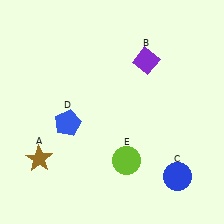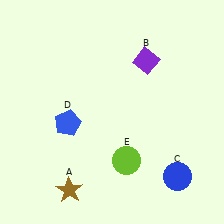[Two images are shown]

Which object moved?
The brown star (A) moved down.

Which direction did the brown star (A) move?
The brown star (A) moved down.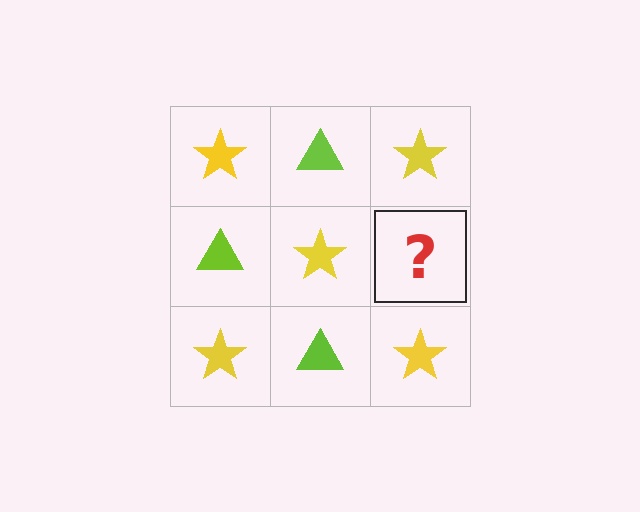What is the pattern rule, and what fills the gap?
The rule is that it alternates yellow star and lime triangle in a checkerboard pattern. The gap should be filled with a lime triangle.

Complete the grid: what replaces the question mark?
The question mark should be replaced with a lime triangle.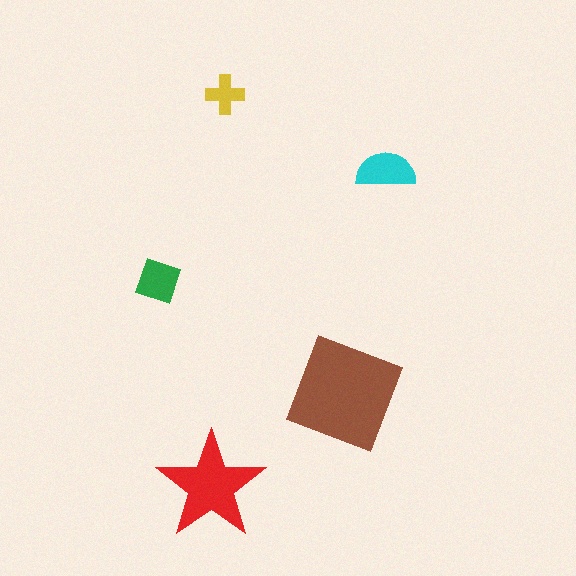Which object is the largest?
The brown square.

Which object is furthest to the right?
The cyan semicircle is rightmost.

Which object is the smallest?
The yellow cross.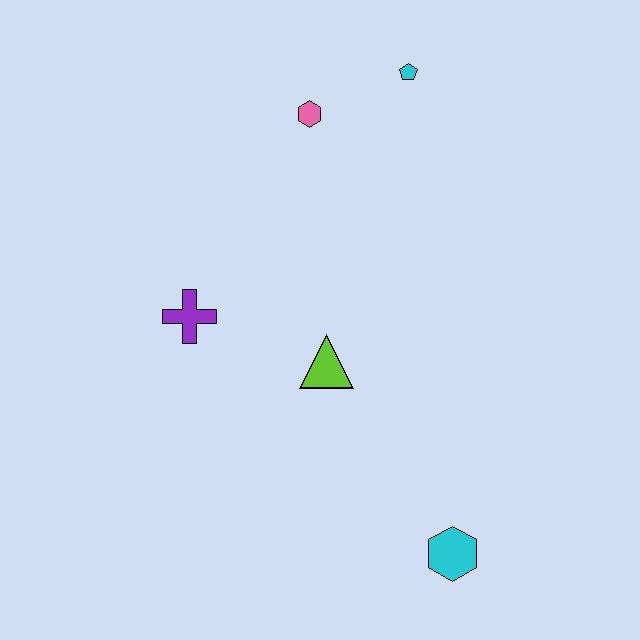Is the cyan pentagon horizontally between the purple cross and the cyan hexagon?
Yes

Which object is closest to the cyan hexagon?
The lime triangle is closest to the cyan hexagon.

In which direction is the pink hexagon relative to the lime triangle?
The pink hexagon is above the lime triangle.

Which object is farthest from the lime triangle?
The cyan pentagon is farthest from the lime triangle.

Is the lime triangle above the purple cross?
No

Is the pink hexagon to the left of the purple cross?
No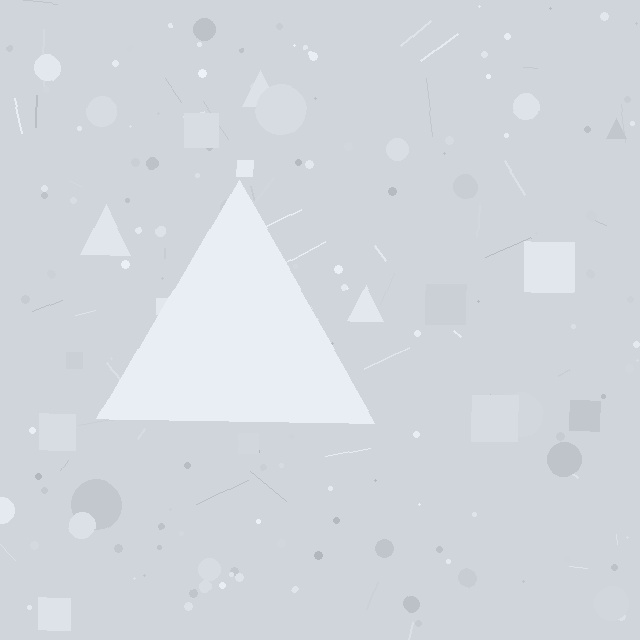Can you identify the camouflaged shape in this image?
The camouflaged shape is a triangle.